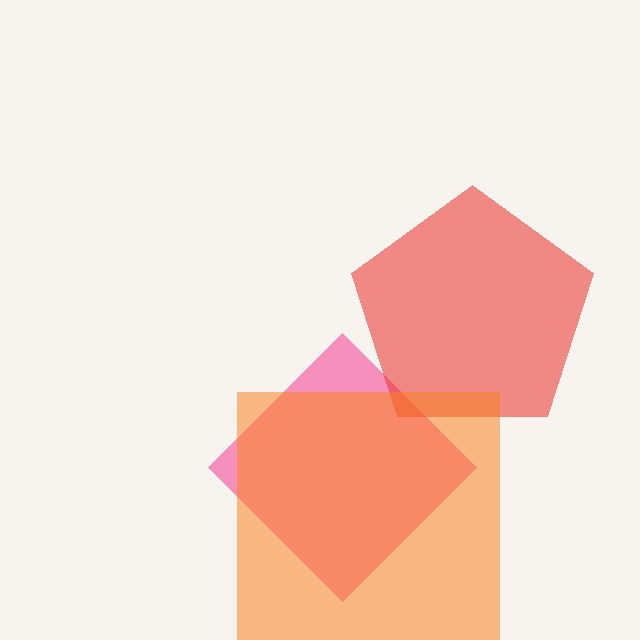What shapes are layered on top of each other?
The layered shapes are: a pink diamond, a red pentagon, an orange square.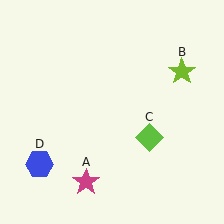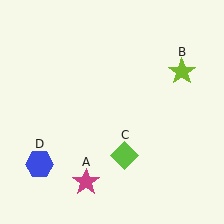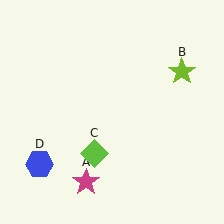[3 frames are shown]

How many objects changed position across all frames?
1 object changed position: lime diamond (object C).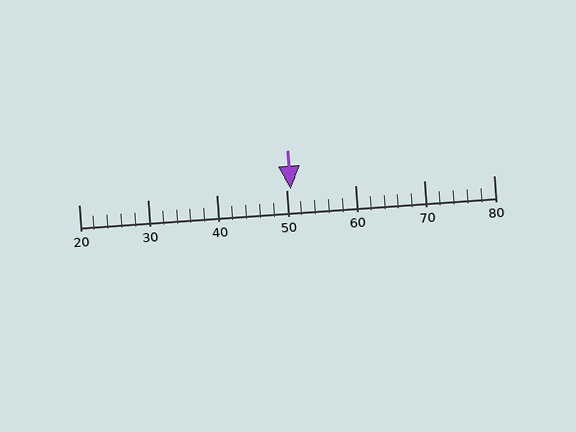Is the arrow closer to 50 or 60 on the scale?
The arrow is closer to 50.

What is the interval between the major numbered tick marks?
The major tick marks are spaced 10 units apart.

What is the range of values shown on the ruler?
The ruler shows values from 20 to 80.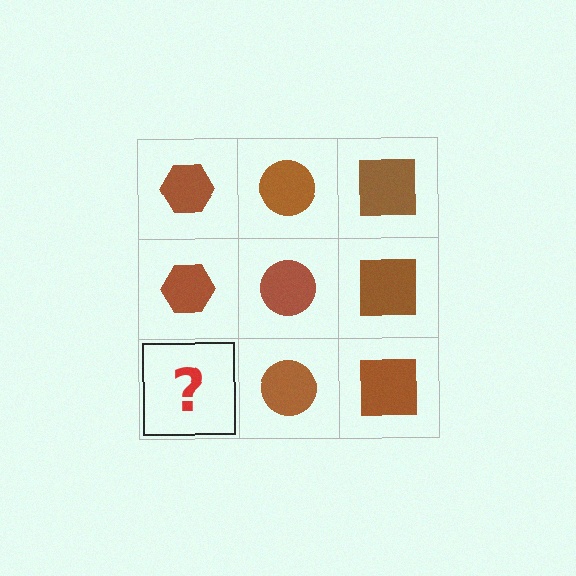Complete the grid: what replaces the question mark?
The question mark should be replaced with a brown hexagon.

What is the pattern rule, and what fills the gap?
The rule is that each column has a consistent shape. The gap should be filled with a brown hexagon.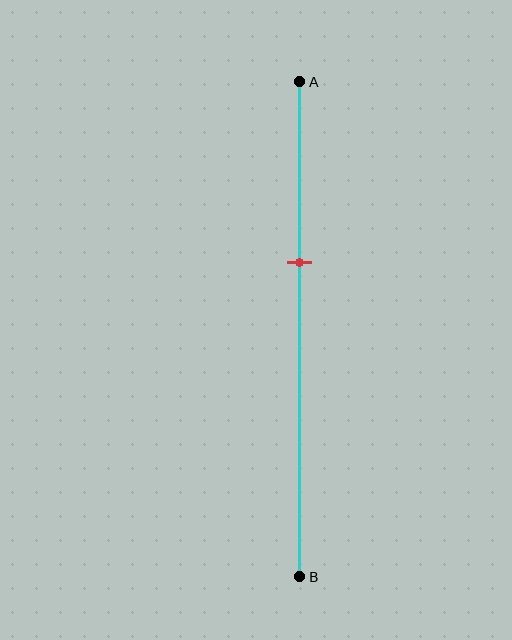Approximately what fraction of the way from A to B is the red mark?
The red mark is approximately 35% of the way from A to B.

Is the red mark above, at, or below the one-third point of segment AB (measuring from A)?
The red mark is below the one-third point of segment AB.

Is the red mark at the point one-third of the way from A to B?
No, the mark is at about 35% from A, not at the 33% one-third point.